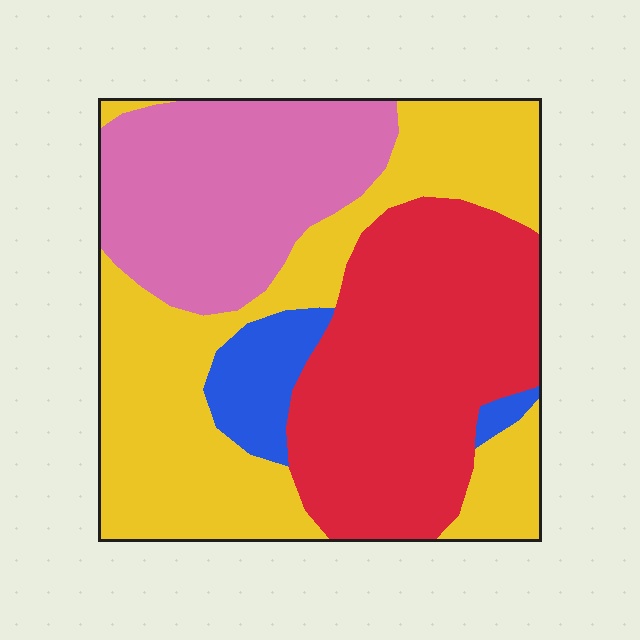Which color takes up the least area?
Blue, at roughly 5%.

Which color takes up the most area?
Yellow, at roughly 35%.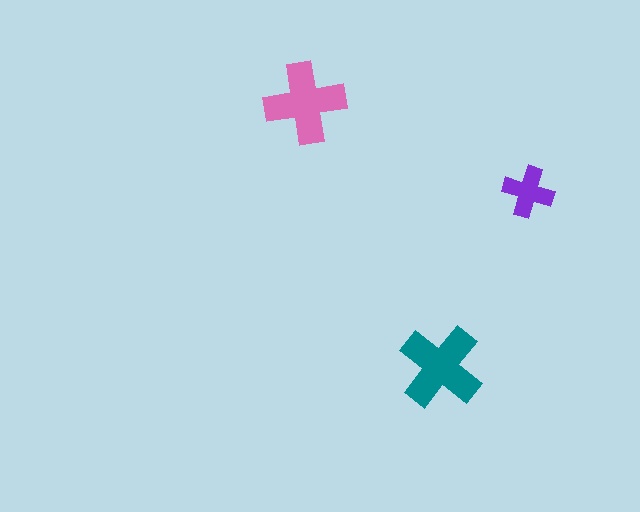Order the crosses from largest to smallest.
the teal one, the pink one, the purple one.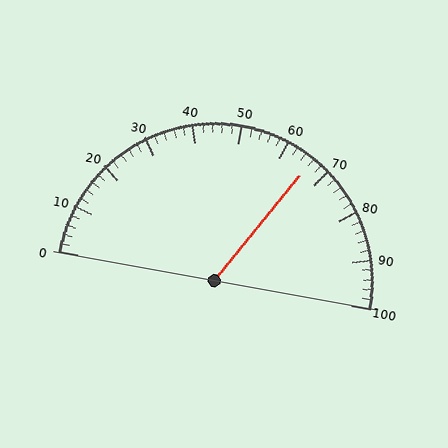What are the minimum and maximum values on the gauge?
The gauge ranges from 0 to 100.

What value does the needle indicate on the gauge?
The needle indicates approximately 66.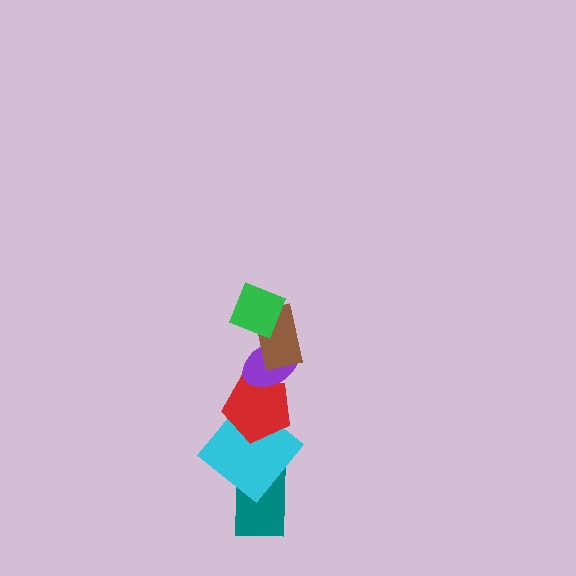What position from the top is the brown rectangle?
The brown rectangle is 2nd from the top.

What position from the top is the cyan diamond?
The cyan diamond is 5th from the top.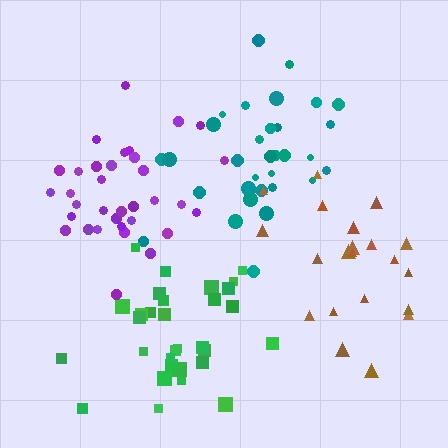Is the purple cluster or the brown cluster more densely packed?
Purple.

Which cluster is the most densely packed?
Purple.